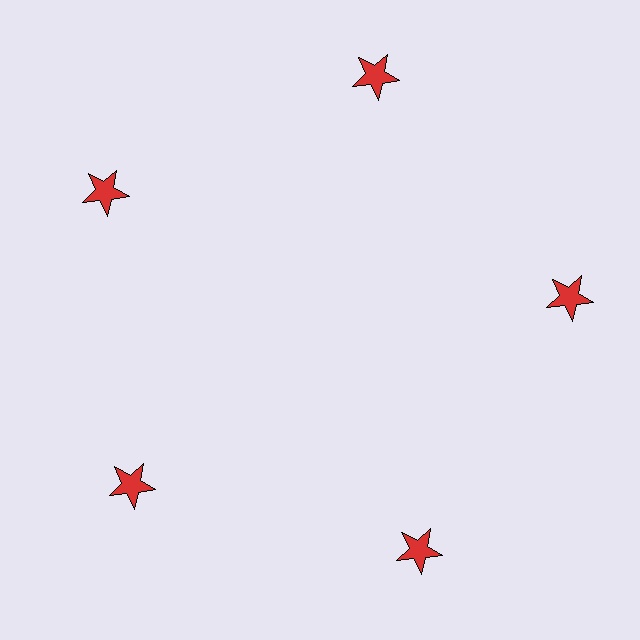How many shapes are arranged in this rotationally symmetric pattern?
There are 5 shapes, arranged in 5 groups of 1.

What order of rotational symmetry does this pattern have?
This pattern has 5-fold rotational symmetry.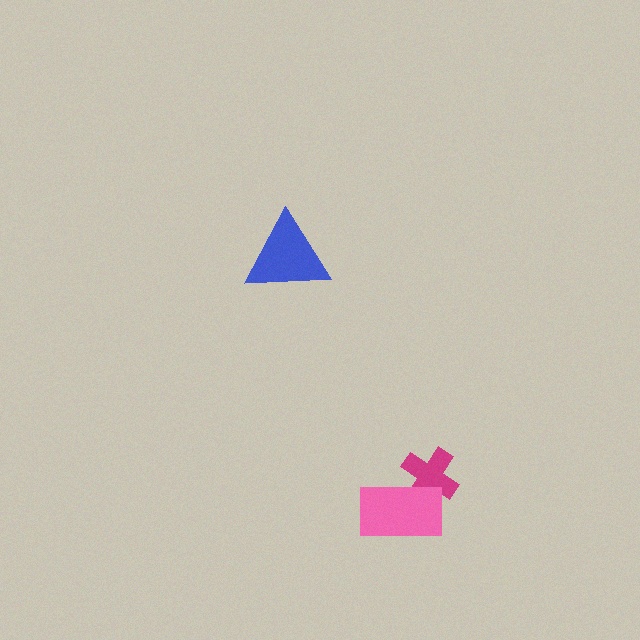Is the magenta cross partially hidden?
Yes, it is partially covered by another shape.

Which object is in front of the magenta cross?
The pink rectangle is in front of the magenta cross.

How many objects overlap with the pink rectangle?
1 object overlaps with the pink rectangle.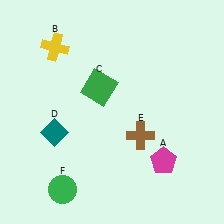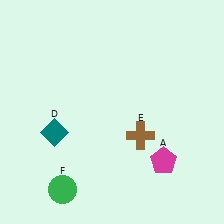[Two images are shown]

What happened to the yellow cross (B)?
The yellow cross (B) was removed in Image 2. It was in the top-left area of Image 1.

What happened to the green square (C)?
The green square (C) was removed in Image 2. It was in the top-left area of Image 1.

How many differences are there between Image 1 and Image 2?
There are 2 differences between the two images.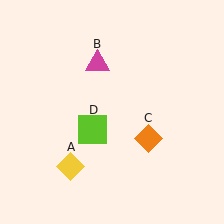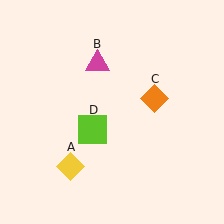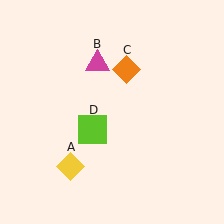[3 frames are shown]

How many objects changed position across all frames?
1 object changed position: orange diamond (object C).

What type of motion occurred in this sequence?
The orange diamond (object C) rotated counterclockwise around the center of the scene.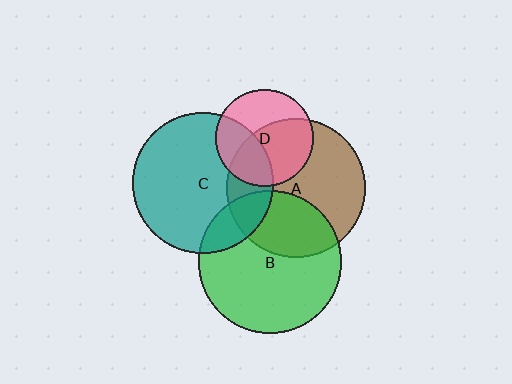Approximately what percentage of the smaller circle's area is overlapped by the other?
Approximately 35%.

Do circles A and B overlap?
Yes.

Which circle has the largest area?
Circle B (green).